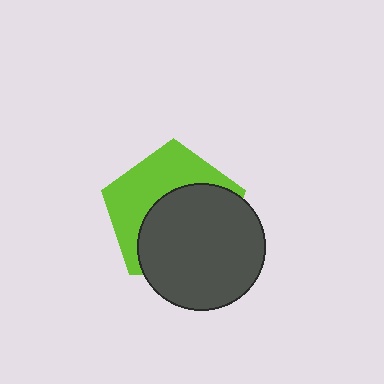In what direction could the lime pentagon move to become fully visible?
The lime pentagon could move up. That would shift it out from behind the dark gray circle entirely.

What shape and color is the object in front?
The object in front is a dark gray circle.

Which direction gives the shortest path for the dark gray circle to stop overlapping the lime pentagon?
Moving down gives the shortest separation.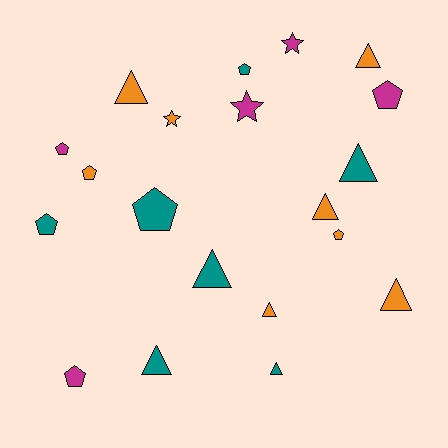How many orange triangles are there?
There are 5 orange triangles.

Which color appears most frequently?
Orange, with 8 objects.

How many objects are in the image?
There are 20 objects.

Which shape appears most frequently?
Triangle, with 9 objects.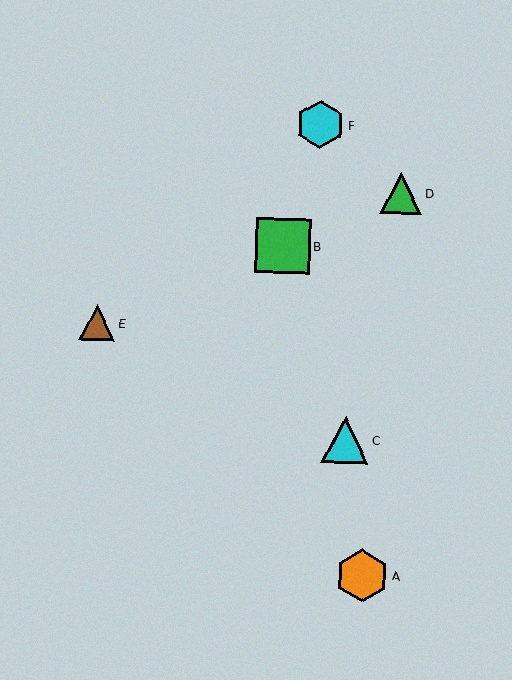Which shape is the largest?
The green square (labeled B) is the largest.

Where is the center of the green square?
The center of the green square is at (283, 246).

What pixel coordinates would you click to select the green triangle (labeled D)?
Click at (401, 193) to select the green triangle D.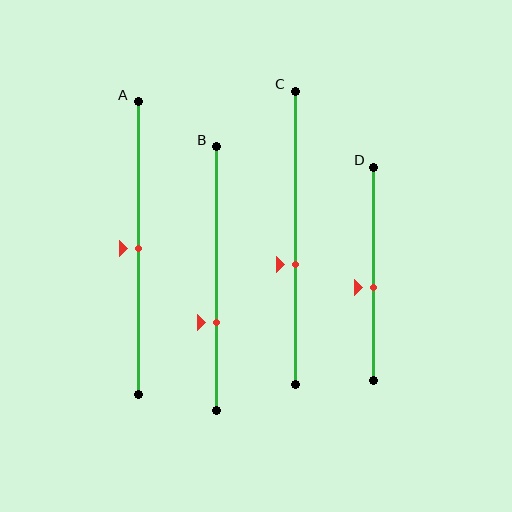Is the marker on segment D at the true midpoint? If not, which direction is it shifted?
No, the marker on segment D is shifted downward by about 6% of the segment length.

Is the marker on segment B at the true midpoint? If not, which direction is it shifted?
No, the marker on segment B is shifted downward by about 16% of the segment length.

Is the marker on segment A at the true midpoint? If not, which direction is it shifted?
Yes, the marker on segment A is at the true midpoint.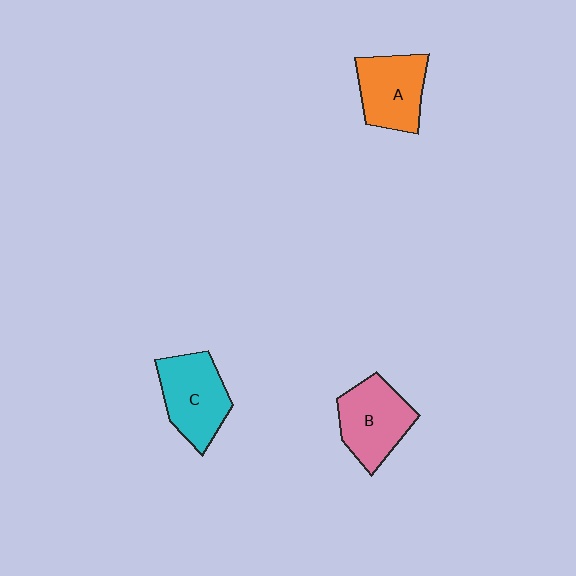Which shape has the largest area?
Shape C (cyan).